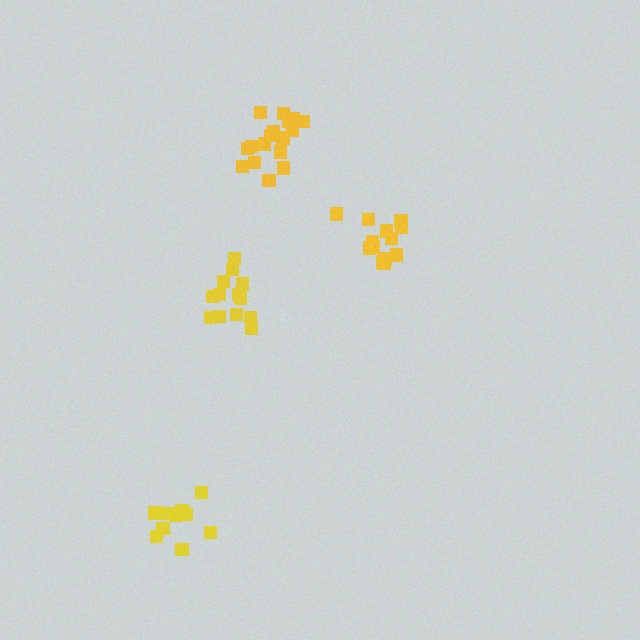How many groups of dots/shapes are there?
There are 4 groups.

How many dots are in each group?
Group 1: 13 dots, Group 2: 11 dots, Group 3: 13 dots, Group 4: 17 dots (54 total).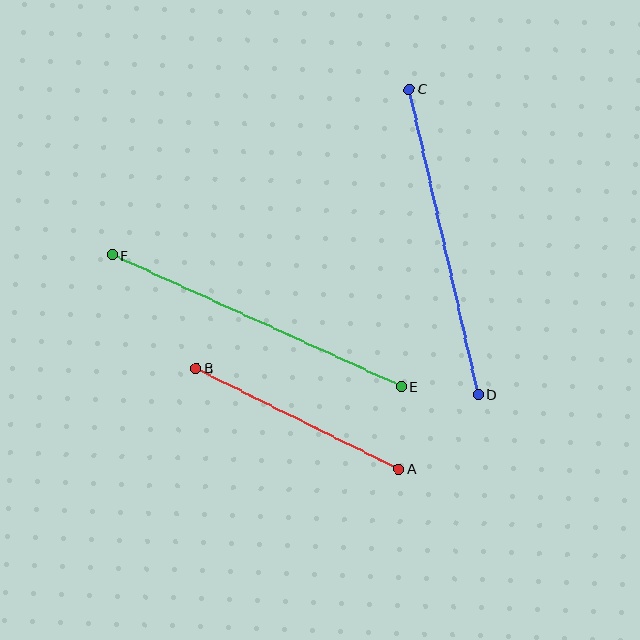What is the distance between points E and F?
The distance is approximately 318 pixels.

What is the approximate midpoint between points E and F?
The midpoint is at approximately (257, 321) pixels.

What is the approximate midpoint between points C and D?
The midpoint is at approximately (444, 242) pixels.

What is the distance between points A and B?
The distance is approximately 226 pixels.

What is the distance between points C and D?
The distance is approximately 313 pixels.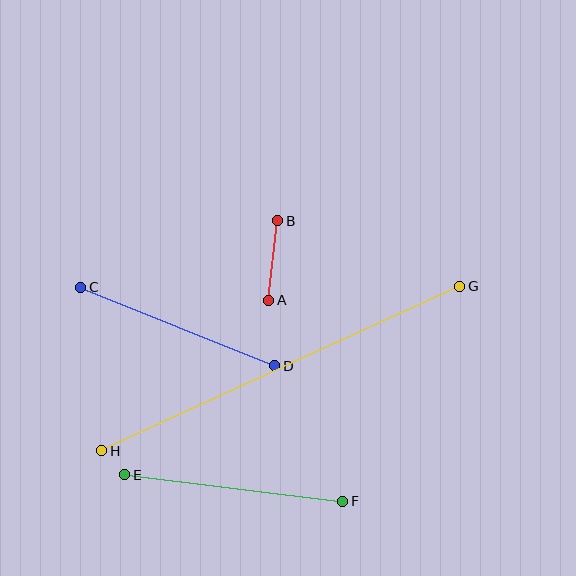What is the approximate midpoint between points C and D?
The midpoint is at approximately (178, 326) pixels.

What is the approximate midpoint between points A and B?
The midpoint is at approximately (273, 260) pixels.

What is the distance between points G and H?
The distance is approximately 394 pixels.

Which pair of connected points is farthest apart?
Points G and H are farthest apart.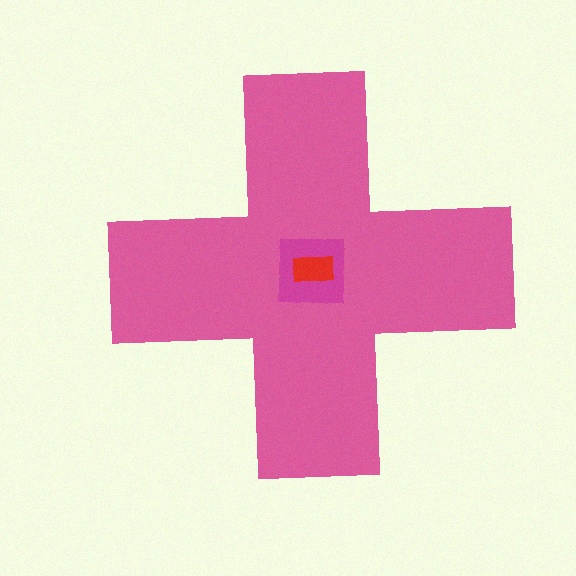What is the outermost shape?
The pink cross.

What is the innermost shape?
The red rectangle.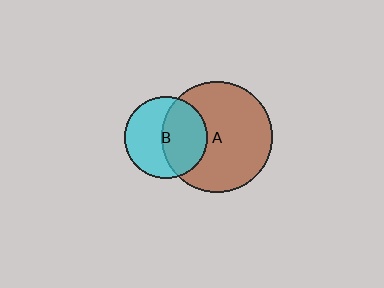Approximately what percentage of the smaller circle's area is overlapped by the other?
Approximately 50%.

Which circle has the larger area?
Circle A (brown).